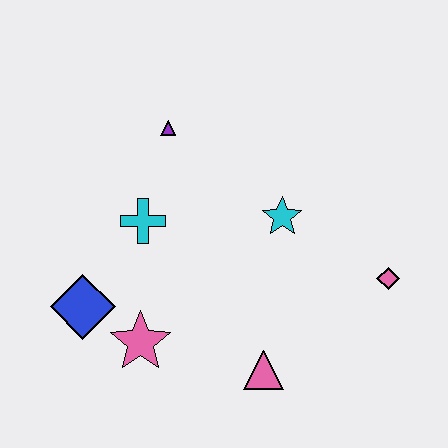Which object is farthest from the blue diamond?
The pink diamond is farthest from the blue diamond.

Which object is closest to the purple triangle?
The cyan cross is closest to the purple triangle.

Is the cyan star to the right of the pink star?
Yes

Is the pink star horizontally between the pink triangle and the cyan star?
No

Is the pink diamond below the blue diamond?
No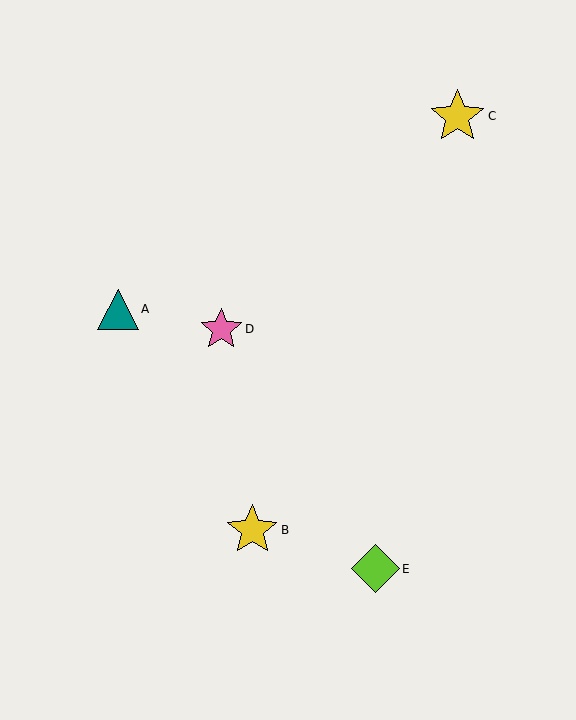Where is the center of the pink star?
The center of the pink star is at (221, 329).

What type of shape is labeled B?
Shape B is a yellow star.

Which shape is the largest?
The yellow star (labeled C) is the largest.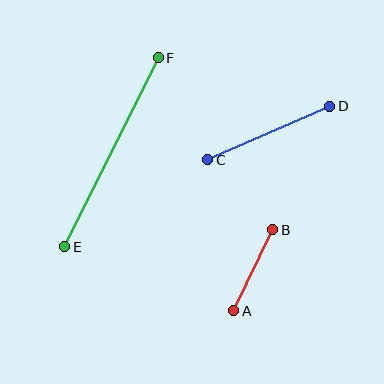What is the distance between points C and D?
The distance is approximately 133 pixels.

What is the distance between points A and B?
The distance is approximately 90 pixels.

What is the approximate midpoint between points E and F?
The midpoint is at approximately (111, 152) pixels.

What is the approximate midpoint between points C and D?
The midpoint is at approximately (269, 133) pixels.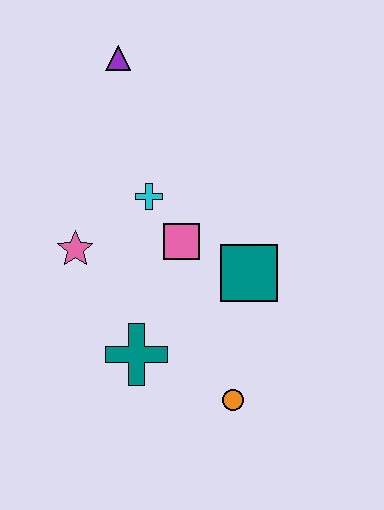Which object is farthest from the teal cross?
The purple triangle is farthest from the teal cross.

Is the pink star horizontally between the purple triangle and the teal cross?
No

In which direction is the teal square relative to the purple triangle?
The teal square is below the purple triangle.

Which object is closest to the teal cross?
The orange circle is closest to the teal cross.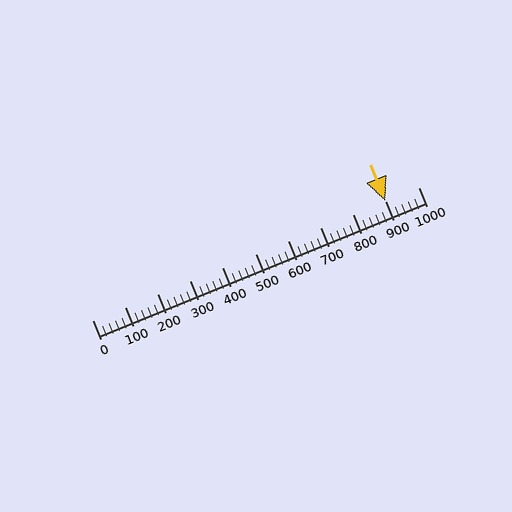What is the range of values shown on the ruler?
The ruler shows values from 0 to 1000.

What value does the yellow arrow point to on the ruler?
The yellow arrow points to approximately 900.